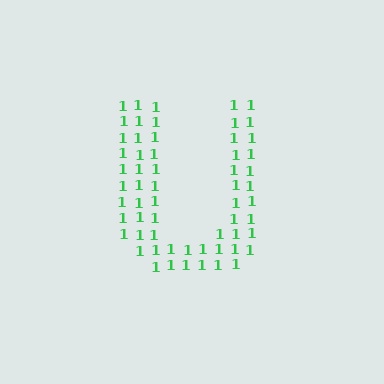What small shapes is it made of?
It is made of small digit 1's.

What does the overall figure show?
The overall figure shows the letter U.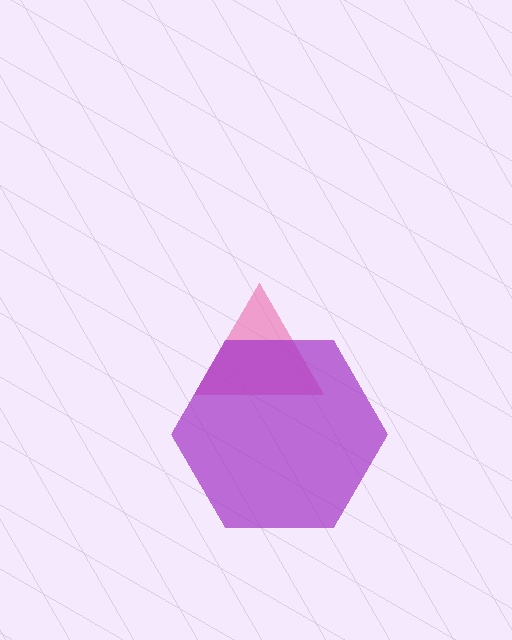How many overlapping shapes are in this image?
There are 2 overlapping shapes in the image.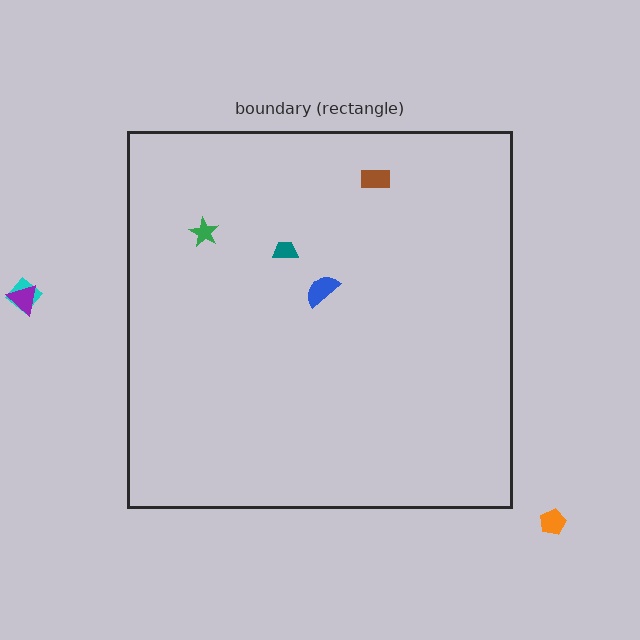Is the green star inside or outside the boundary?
Inside.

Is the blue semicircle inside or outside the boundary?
Inside.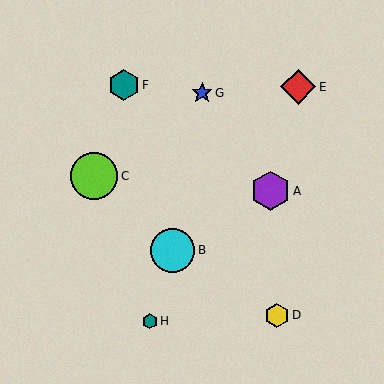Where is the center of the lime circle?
The center of the lime circle is at (94, 176).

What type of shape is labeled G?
Shape G is a blue star.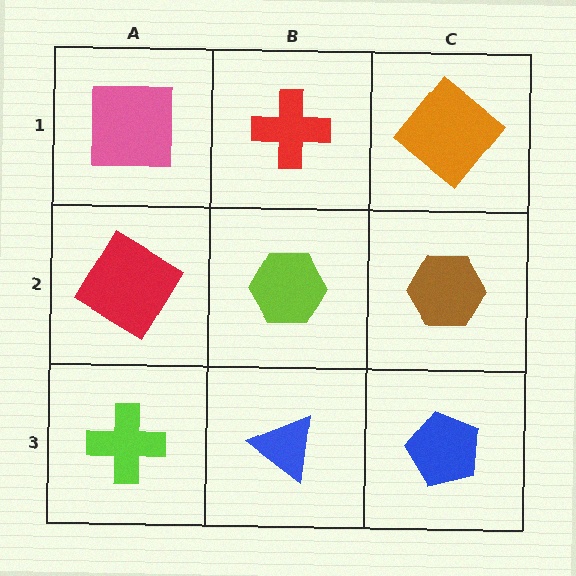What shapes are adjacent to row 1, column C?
A brown hexagon (row 2, column C), a red cross (row 1, column B).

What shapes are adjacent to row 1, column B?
A lime hexagon (row 2, column B), a pink square (row 1, column A), an orange diamond (row 1, column C).